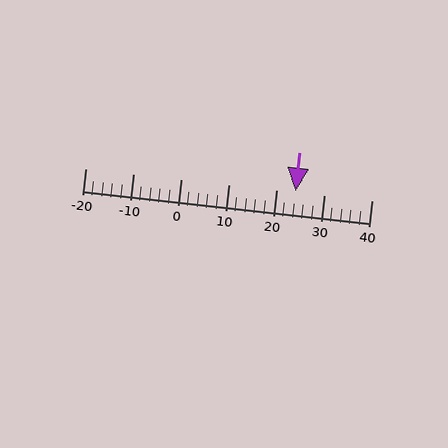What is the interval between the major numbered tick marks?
The major tick marks are spaced 10 units apart.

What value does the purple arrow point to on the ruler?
The purple arrow points to approximately 24.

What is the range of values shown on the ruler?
The ruler shows values from -20 to 40.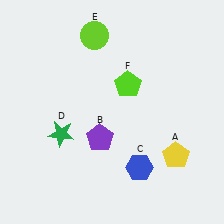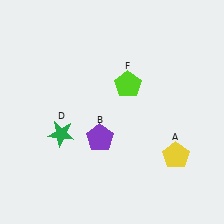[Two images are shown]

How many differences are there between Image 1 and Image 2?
There are 2 differences between the two images.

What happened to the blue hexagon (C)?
The blue hexagon (C) was removed in Image 2. It was in the bottom-right area of Image 1.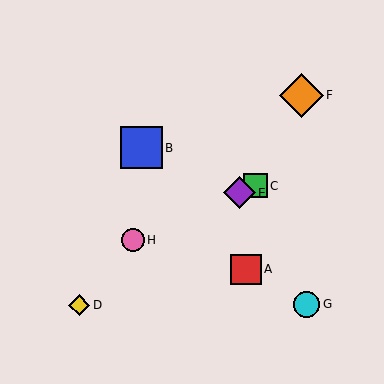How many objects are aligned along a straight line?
3 objects (C, E, H) are aligned along a straight line.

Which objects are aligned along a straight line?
Objects C, E, H are aligned along a straight line.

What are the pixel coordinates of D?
Object D is at (79, 305).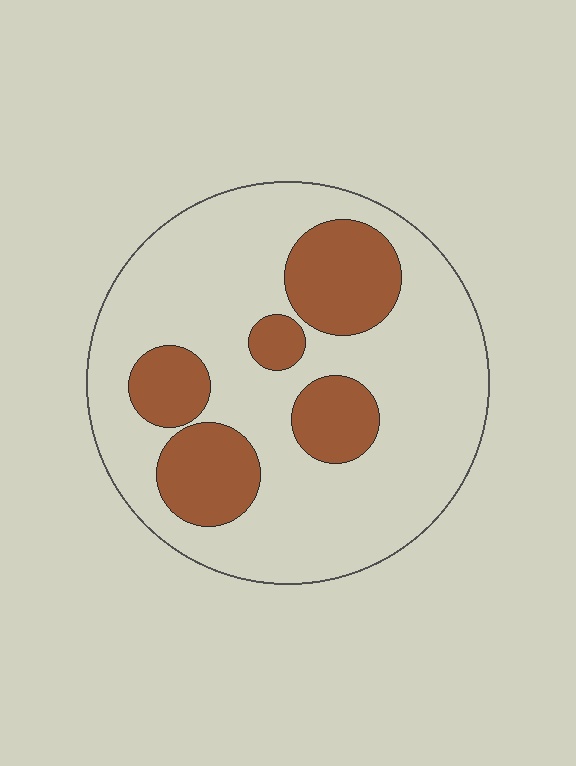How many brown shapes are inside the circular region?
5.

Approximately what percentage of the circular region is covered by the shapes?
Approximately 25%.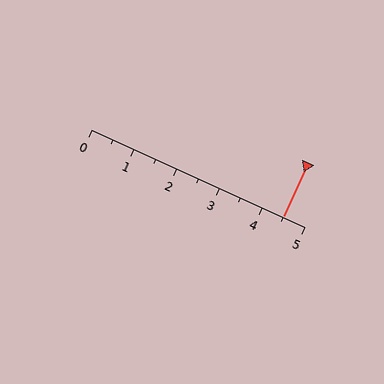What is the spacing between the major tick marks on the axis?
The major ticks are spaced 1 apart.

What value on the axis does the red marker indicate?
The marker indicates approximately 4.5.